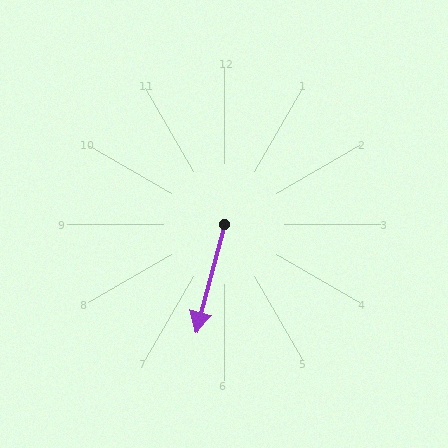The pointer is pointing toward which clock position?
Roughly 6 o'clock.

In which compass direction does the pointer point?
South.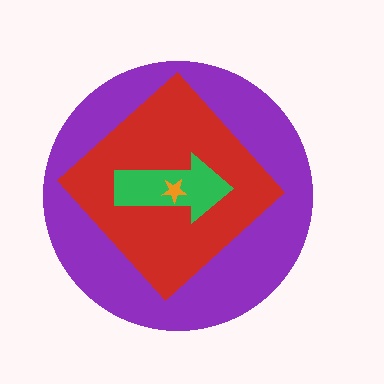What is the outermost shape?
The purple circle.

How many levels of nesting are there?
4.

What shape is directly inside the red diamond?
The green arrow.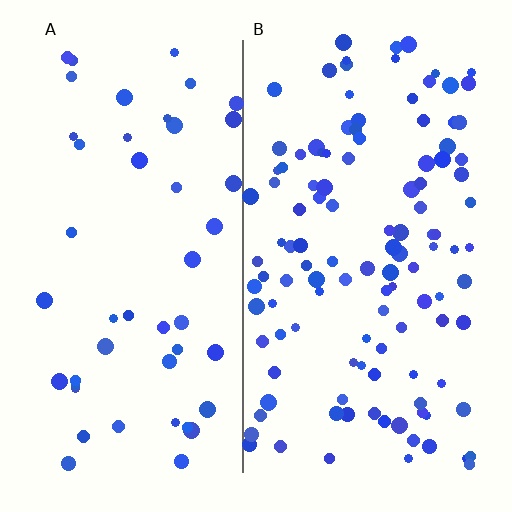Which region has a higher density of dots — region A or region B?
B (the right).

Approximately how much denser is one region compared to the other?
Approximately 2.5× — region B over region A.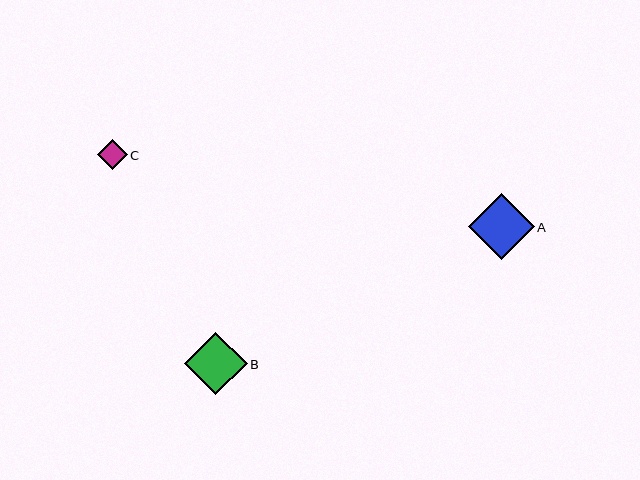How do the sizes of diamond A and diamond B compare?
Diamond A and diamond B are approximately the same size.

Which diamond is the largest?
Diamond A is the largest with a size of approximately 66 pixels.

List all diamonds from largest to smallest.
From largest to smallest: A, B, C.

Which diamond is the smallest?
Diamond C is the smallest with a size of approximately 30 pixels.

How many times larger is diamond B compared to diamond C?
Diamond B is approximately 2.1 times the size of diamond C.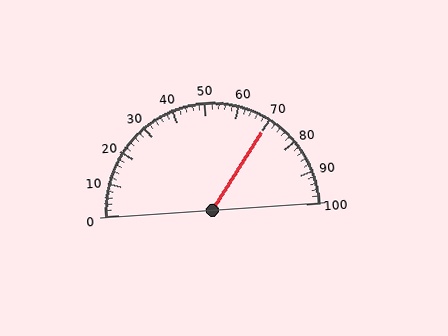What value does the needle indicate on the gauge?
The needle indicates approximately 70.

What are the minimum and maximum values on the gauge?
The gauge ranges from 0 to 100.